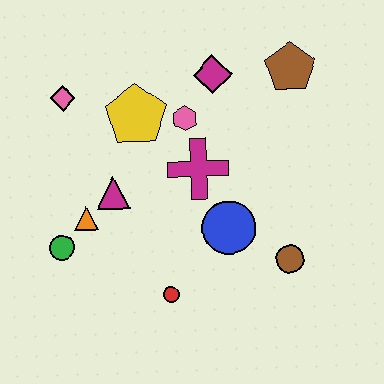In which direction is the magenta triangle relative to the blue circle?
The magenta triangle is to the left of the blue circle.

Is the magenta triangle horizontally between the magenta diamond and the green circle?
Yes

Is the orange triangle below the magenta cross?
Yes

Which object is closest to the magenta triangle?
The orange triangle is closest to the magenta triangle.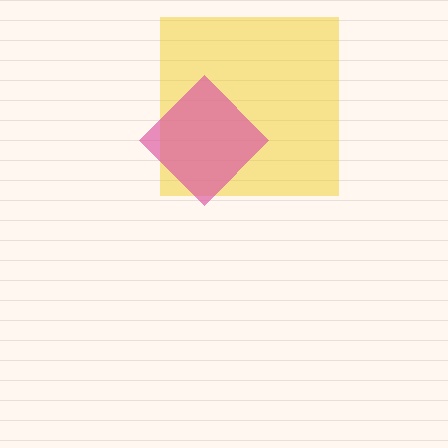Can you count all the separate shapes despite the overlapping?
Yes, there are 2 separate shapes.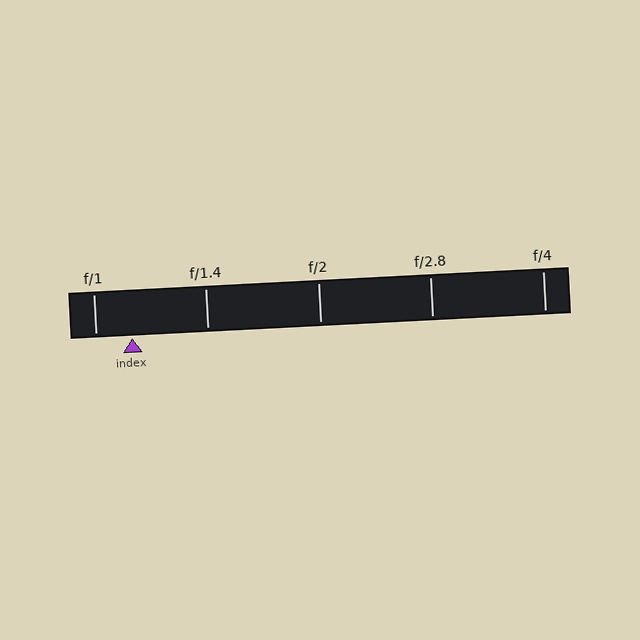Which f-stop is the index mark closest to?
The index mark is closest to f/1.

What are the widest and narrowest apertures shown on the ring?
The widest aperture shown is f/1 and the narrowest is f/4.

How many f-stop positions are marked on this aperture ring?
There are 5 f-stop positions marked.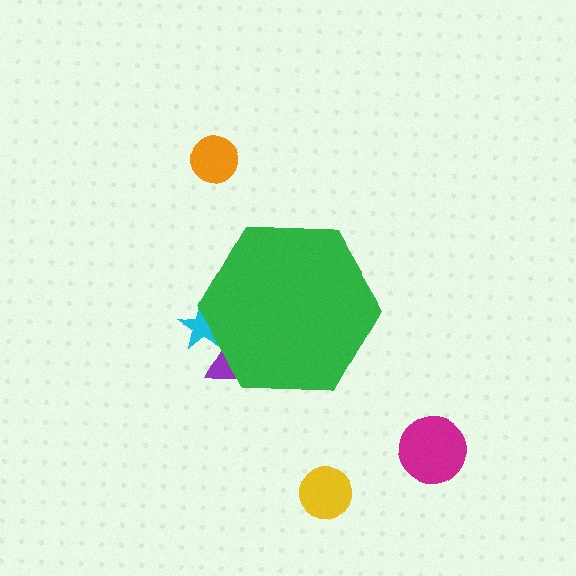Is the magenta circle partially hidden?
No, the magenta circle is fully visible.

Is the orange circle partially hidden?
No, the orange circle is fully visible.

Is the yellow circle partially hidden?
No, the yellow circle is fully visible.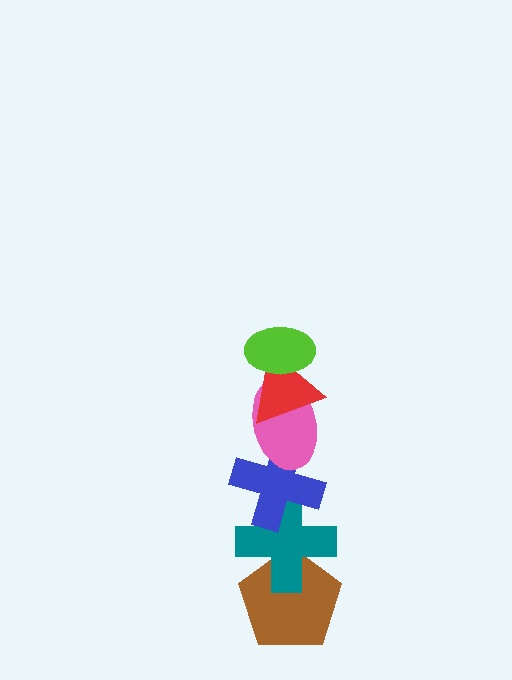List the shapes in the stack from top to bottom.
From top to bottom: the lime ellipse, the red triangle, the pink ellipse, the blue cross, the teal cross, the brown pentagon.